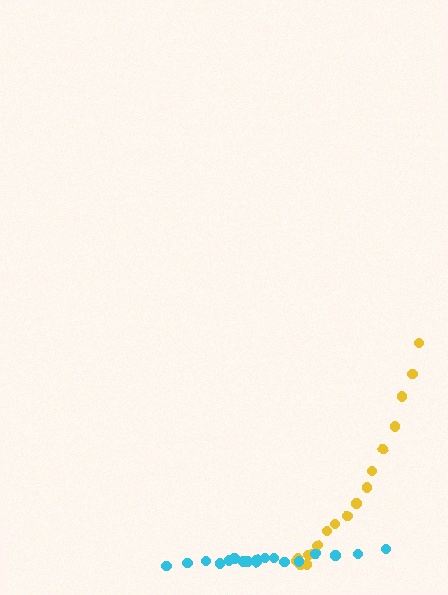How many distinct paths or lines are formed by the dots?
There are 2 distinct paths.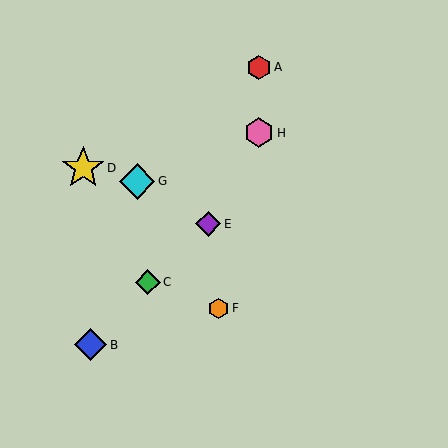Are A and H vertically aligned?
Yes, both are at x≈259.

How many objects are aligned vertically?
2 objects (A, H) are aligned vertically.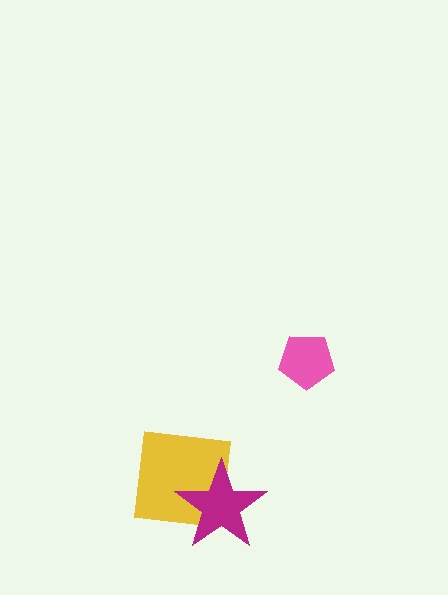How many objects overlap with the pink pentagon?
0 objects overlap with the pink pentagon.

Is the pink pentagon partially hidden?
No, no other shape covers it.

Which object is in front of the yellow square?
The magenta star is in front of the yellow square.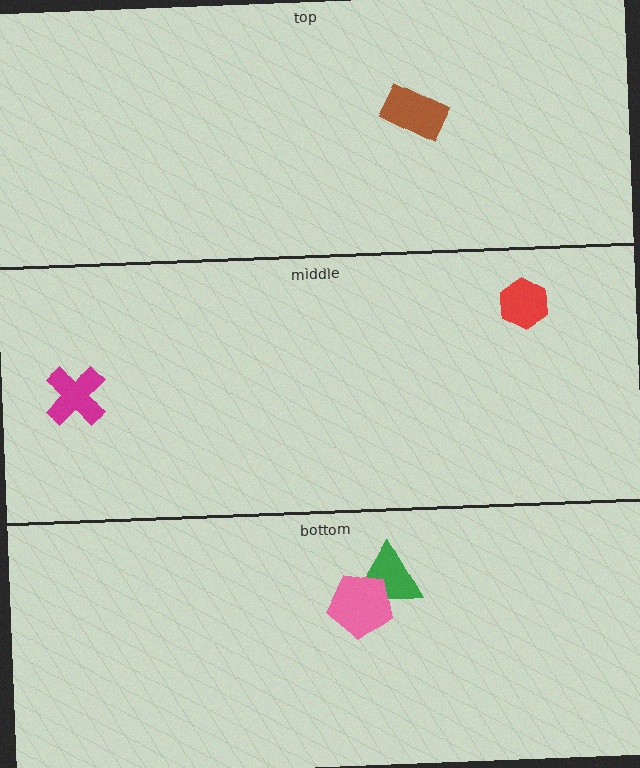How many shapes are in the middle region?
2.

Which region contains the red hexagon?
The middle region.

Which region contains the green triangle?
The bottom region.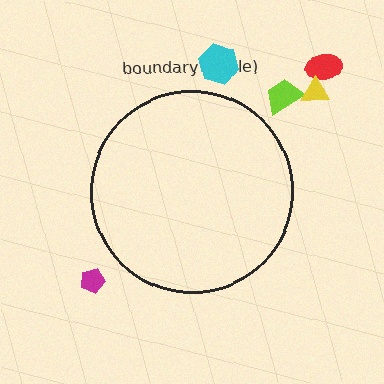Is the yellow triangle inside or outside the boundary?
Outside.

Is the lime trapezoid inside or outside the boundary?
Outside.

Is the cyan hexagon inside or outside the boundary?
Outside.